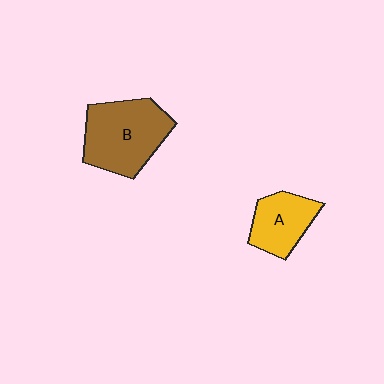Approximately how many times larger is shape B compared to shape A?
Approximately 1.6 times.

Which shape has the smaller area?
Shape A (yellow).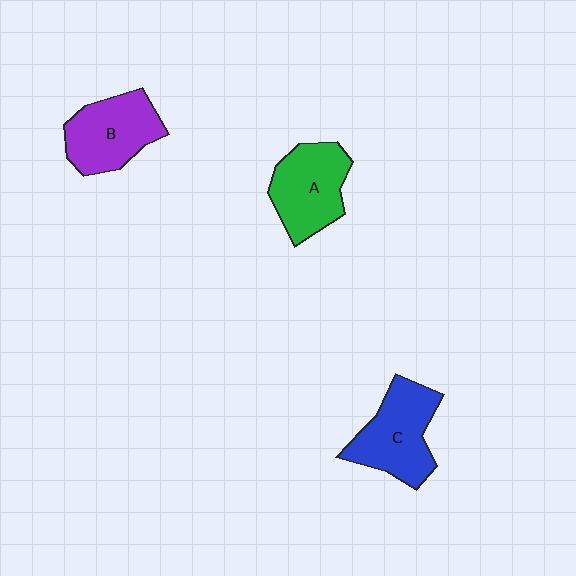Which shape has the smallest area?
Shape B (purple).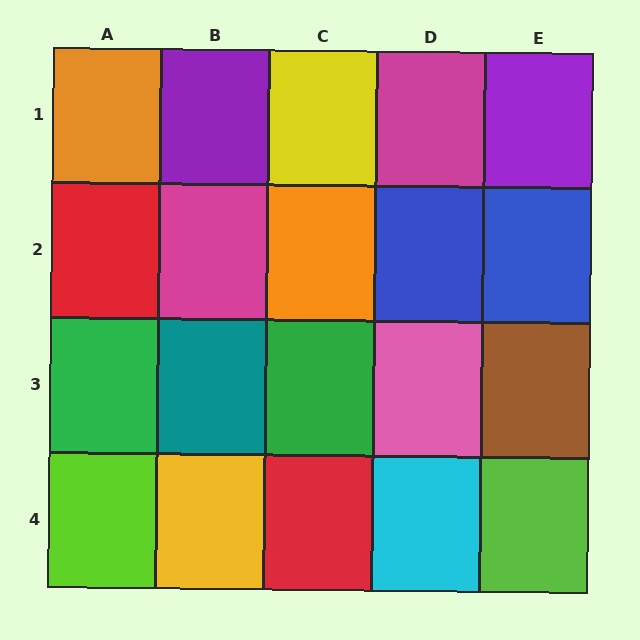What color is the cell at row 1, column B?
Purple.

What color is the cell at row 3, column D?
Pink.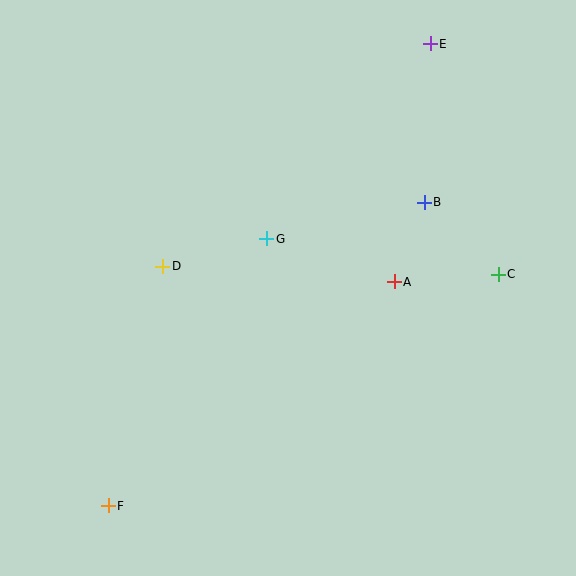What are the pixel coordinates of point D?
Point D is at (163, 266).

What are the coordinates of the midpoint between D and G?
The midpoint between D and G is at (215, 253).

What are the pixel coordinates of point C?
Point C is at (498, 274).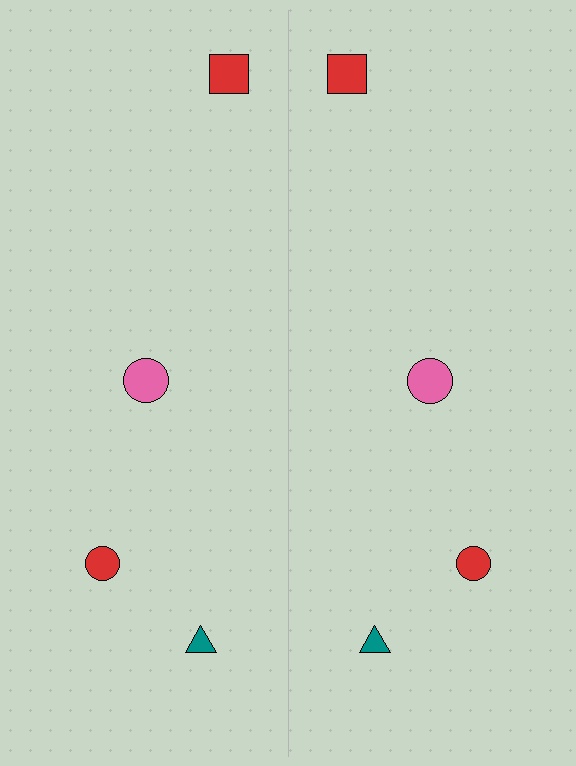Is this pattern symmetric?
Yes, this pattern has bilateral (reflection) symmetry.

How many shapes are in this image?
There are 8 shapes in this image.